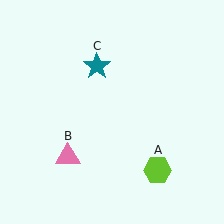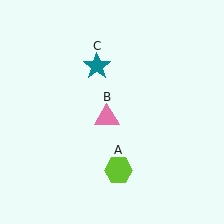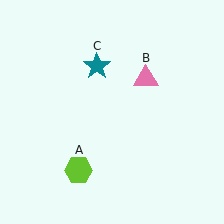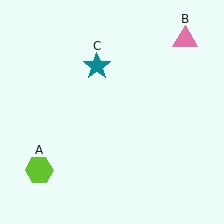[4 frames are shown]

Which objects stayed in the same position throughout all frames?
Teal star (object C) remained stationary.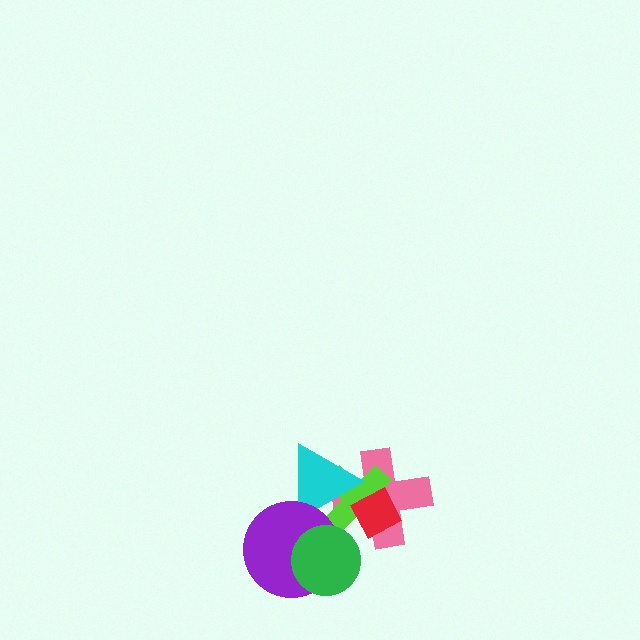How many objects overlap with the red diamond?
2 objects overlap with the red diamond.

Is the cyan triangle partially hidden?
Yes, it is partially covered by another shape.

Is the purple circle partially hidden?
Yes, it is partially covered by another shape.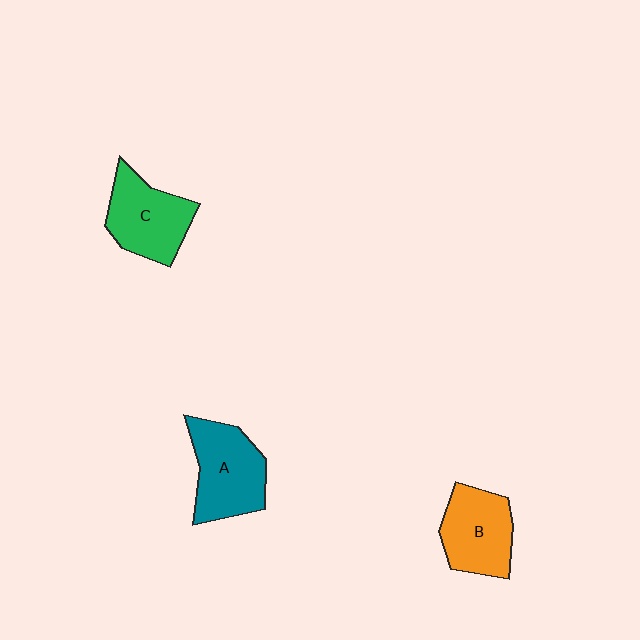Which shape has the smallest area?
Shape B (orange).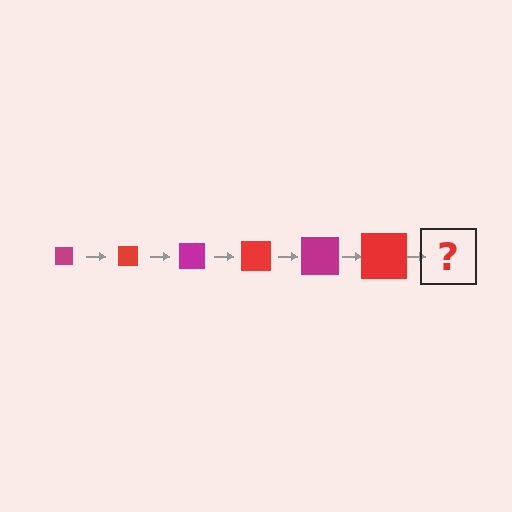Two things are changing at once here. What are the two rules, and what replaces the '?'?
The two rules are that the square grows larger each step and the color cycles through magenta and red. The '?' should be a magenta square, larger than the previous one.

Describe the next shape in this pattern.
It should be a magenta square, larger than the previous one.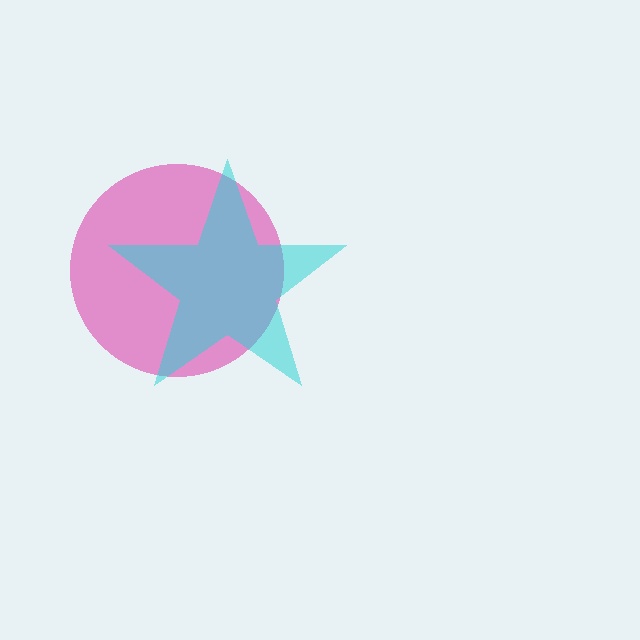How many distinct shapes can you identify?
There are 2 distinct shapes: a pink circle, a cyan star.